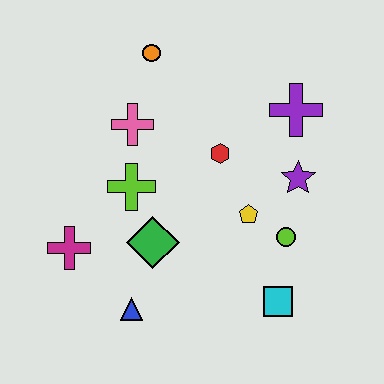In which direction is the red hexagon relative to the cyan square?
The red hexagon is above the cyan square.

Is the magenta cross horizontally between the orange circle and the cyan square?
No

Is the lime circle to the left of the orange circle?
No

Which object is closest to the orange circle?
The pink cross is closest to the orange circle.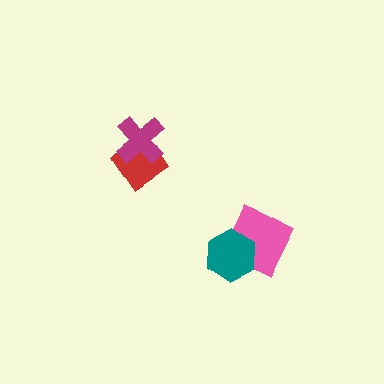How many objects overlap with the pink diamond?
1 object overlaps with the pink diamond.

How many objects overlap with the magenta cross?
1 object overlaps with the magenta cross.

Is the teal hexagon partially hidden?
No, no other shape covers it.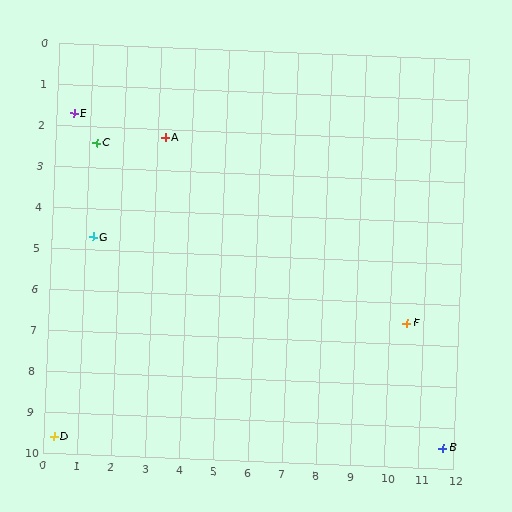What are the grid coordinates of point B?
Point B is at approximately (11.7, 9.5).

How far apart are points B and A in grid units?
Points B and A are about 11.2 grid units apart.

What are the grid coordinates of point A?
Point A is at approximately (3.2, 2.2).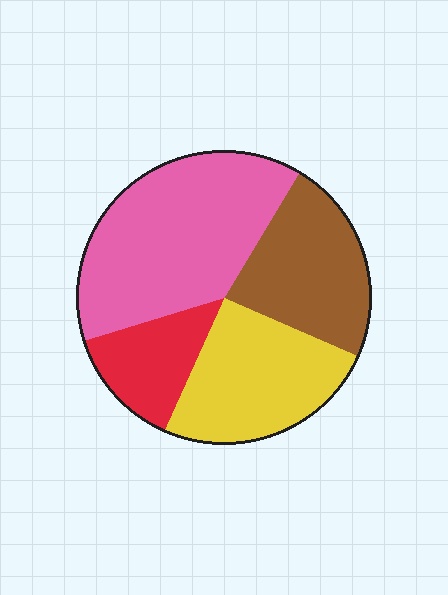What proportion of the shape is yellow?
Yellow covers roughly 25% of the shape.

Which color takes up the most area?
Pink, at roughly 40%.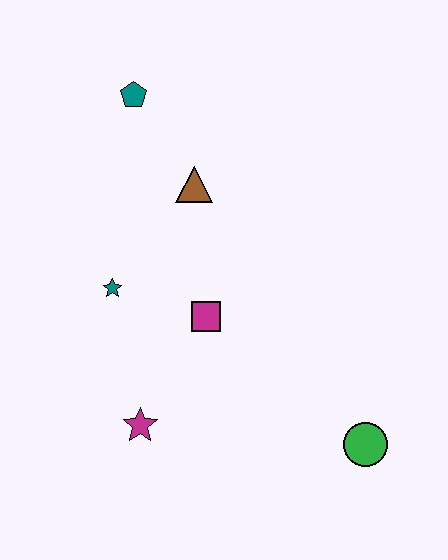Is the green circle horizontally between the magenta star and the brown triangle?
No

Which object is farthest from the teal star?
The green circle is farthest from the teal star.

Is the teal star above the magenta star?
Yes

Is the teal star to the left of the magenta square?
Yes